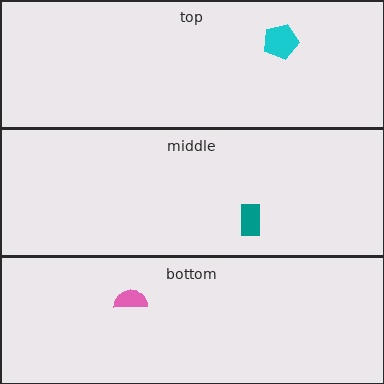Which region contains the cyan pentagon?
The top region.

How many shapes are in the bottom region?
1.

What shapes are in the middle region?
The teal rectangle.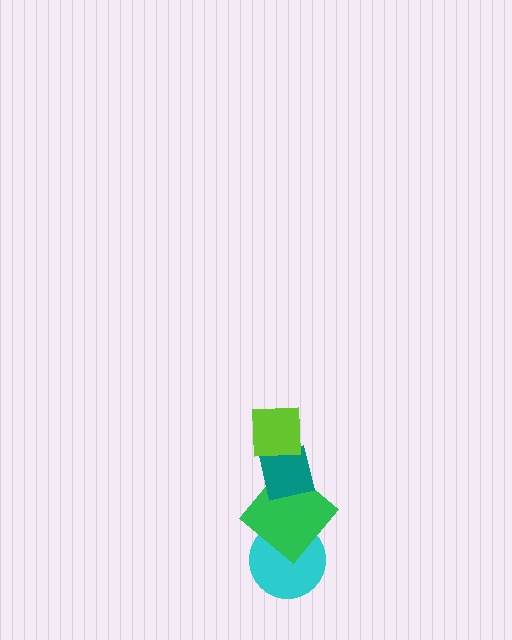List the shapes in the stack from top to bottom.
From top to bottom: the lime square, the teal square, the green diamond, the cyan circle.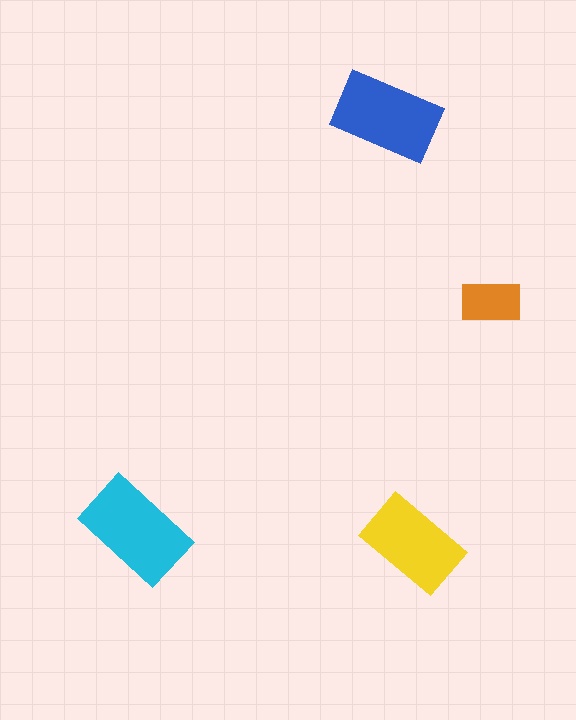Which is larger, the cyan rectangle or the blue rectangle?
The cyan one.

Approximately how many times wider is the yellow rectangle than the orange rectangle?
About 1.5 times wider.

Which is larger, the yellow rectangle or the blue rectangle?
The blue one.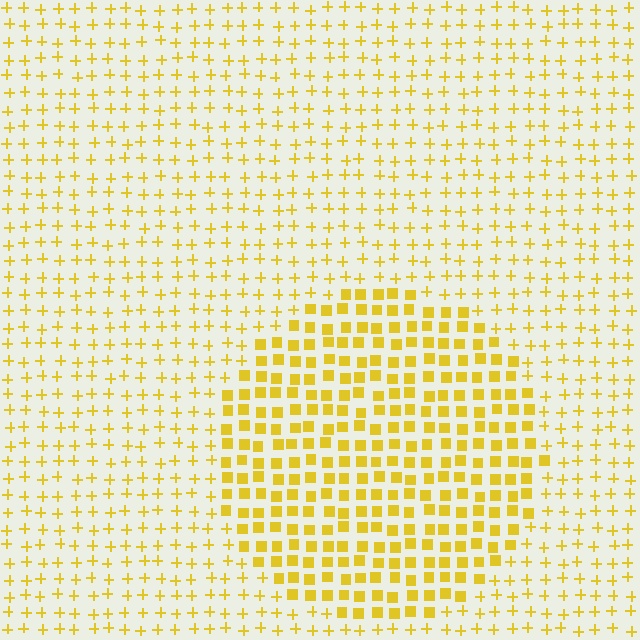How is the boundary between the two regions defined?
The boundary is defined by a change in element shape: squares inside vs. plus signs outside. All elements share the same color and spacing.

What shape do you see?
I see a circle.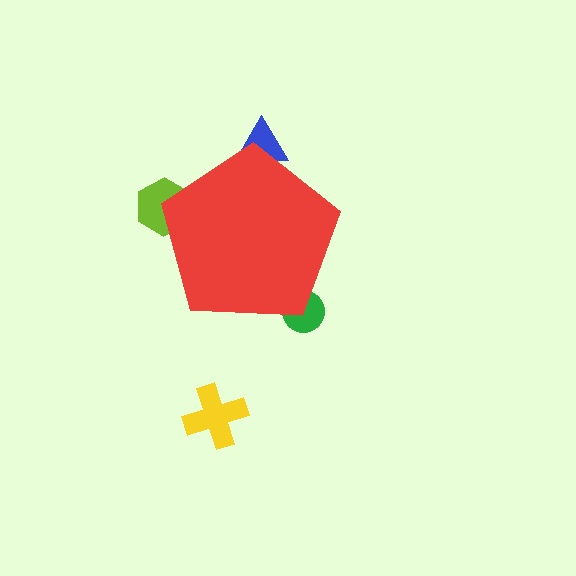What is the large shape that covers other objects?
A red pentagon.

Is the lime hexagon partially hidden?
Yes, the lime hexagon is partially hidden behind the red pentagon.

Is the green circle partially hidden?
Yes, the green circle is partially hidden behind the red pentagon.